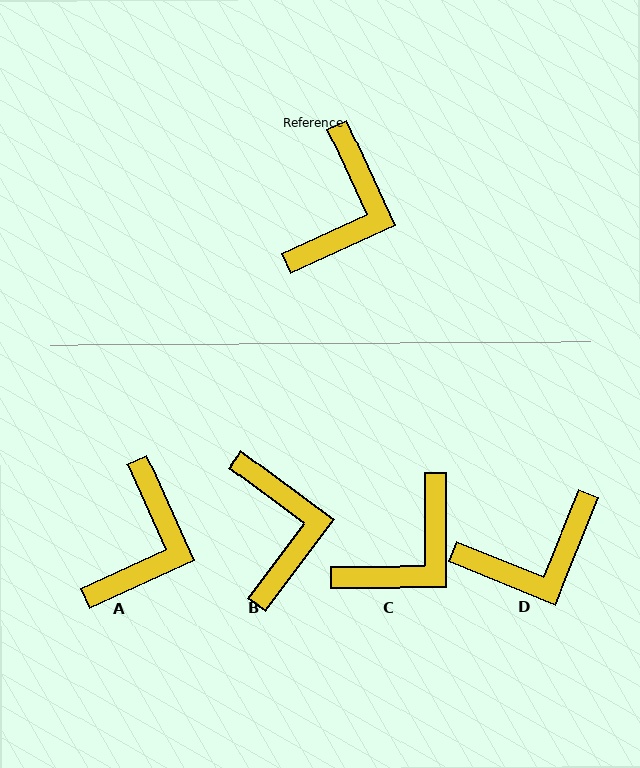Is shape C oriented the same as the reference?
No, it is off by about 24 degrees.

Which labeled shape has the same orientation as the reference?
A.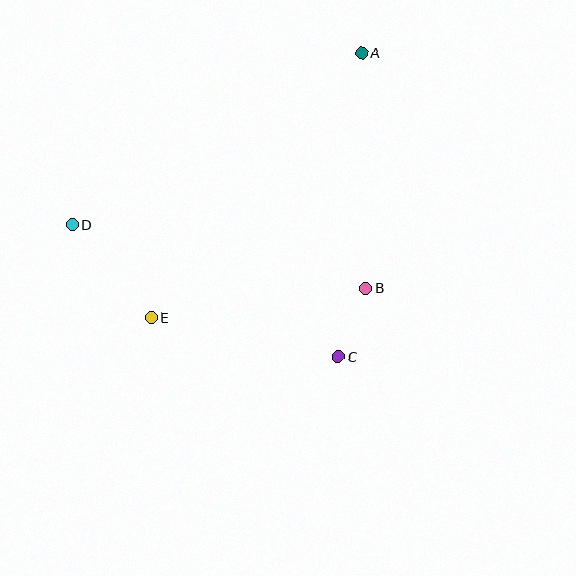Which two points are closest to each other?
Points B and C are closest to each other.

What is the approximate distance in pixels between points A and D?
The distance between A and D is approximately 336 pixels.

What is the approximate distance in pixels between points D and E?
The distance between D and E is approximately 122 pixels.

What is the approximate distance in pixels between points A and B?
The distance between A and B is approximately 235 pixels.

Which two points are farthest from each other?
Points A and E are farthest from each other.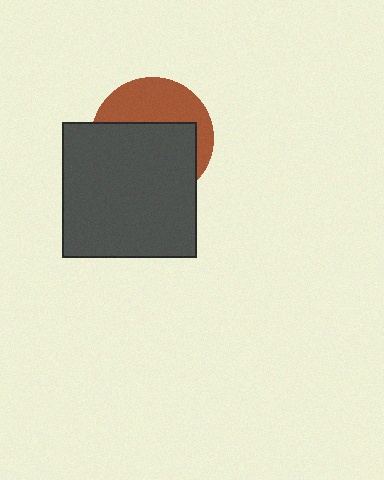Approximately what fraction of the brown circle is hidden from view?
Roughly 61% of the brown circle is hidden behind the dark gray square.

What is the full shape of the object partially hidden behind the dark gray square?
The partially hidden object is a brown circle.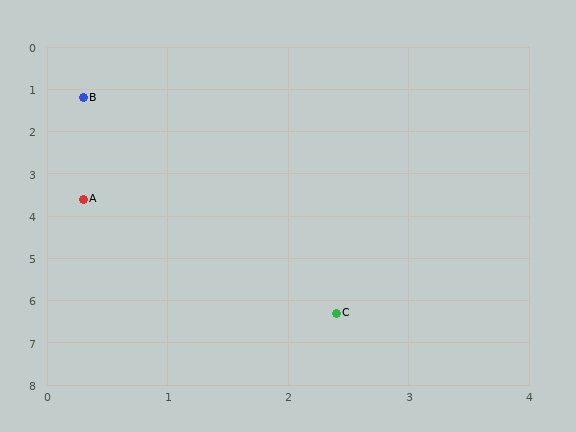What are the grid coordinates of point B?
Point B is at approximately (0.3, 1.2).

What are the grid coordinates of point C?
Point C is at approximately (2.4, 6.3).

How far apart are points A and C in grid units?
Points A and C are about 3.4 grid units apart.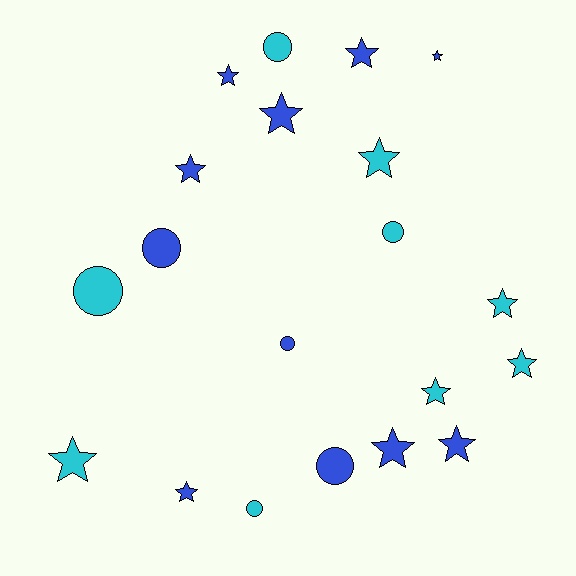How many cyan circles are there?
There are 4 cyan circles.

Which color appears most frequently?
Blue, with 11 objects.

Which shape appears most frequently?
Star, with 13 objects.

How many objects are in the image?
There are 20 objects.